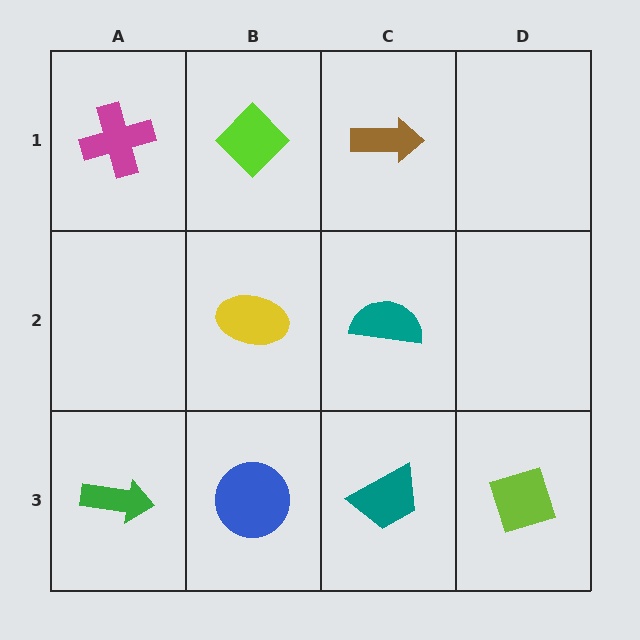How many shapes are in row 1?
3 shapes.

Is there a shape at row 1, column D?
No, that cell is empty.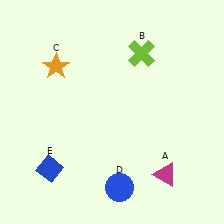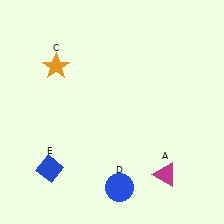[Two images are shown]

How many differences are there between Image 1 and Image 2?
There is 1 difference between the two images.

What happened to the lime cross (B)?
The lime cross (B) was removed in Image 2. It was in the top-right area of Image 1.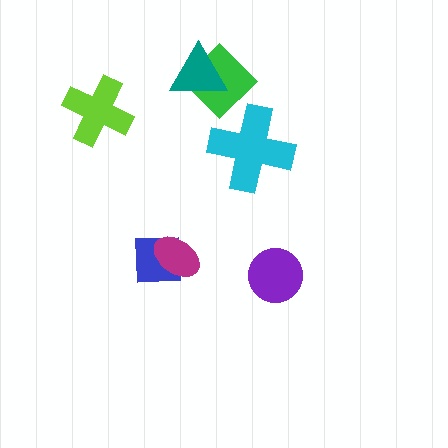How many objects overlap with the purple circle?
0 objects overlap with the purple circle.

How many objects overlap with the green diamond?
1 object overlaps with the green diamond.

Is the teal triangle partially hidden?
No, no other shape covers it.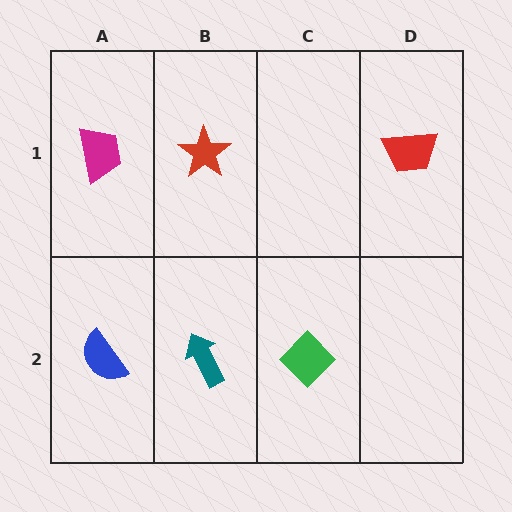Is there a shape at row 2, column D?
No, that cell is empty.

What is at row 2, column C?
A green diamond.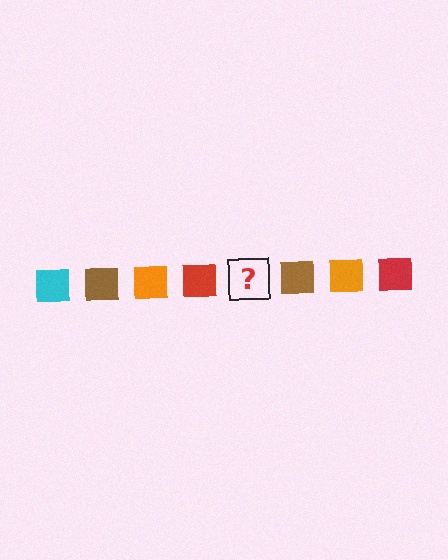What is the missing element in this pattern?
The missing element is a cyan square.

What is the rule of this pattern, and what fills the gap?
The rule is that the pattern cycles through cyan, brown, orange, red squares. The gap should be filled with a cyan square.